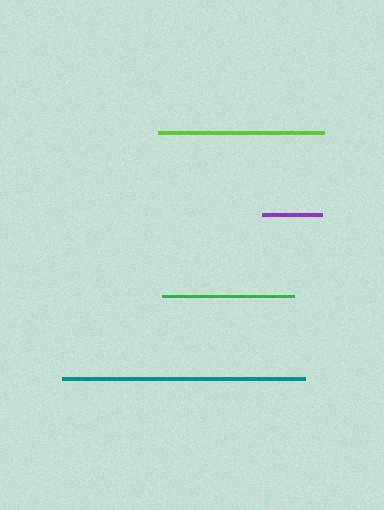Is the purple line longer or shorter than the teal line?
The teal line is longer than the purple line.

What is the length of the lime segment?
The lime segment is approximately 166 pixels long.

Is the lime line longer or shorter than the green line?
The lime line is longer than the green line.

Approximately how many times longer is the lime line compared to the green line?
The lime line is approximately 1.3 times the length of the green line.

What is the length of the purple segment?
The purple segment is approximately 60 pixels long.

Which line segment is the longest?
The teal line is the longest at approximately 244 pixels.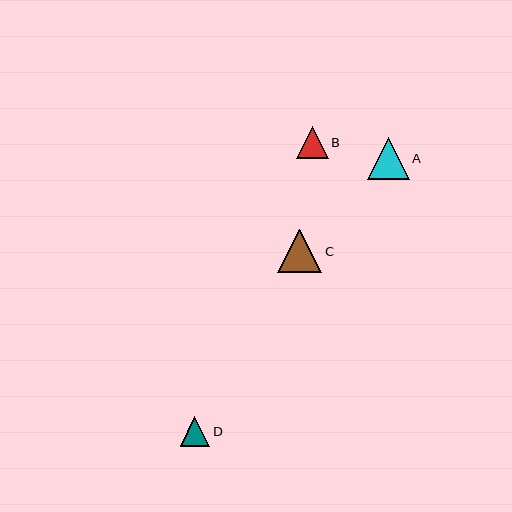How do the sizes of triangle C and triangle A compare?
Triangle C and triangle A are approximately the same size.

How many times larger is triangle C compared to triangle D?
Triangle C is approximately 1.5 times the size of triangle D.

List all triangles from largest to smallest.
From largest to smallest: C, A, B, D.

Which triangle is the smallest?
Triangle D is the smallest with a size of approximately 30 pixels.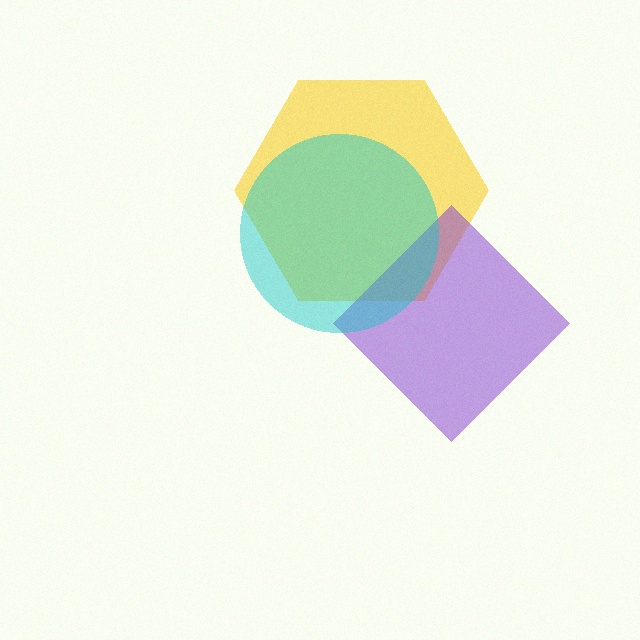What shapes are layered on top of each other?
The layered shapes are: a yellow hexagon, a purple diamond, a cyan circle.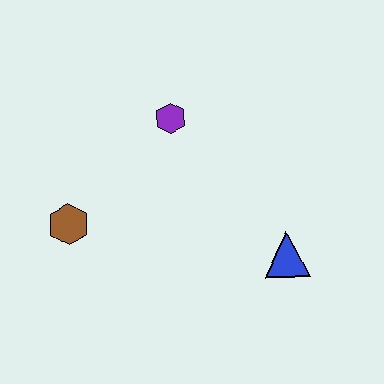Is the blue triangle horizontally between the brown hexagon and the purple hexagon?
No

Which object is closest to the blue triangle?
The purple hexagon is closest to the blue triangle.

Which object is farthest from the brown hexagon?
The blue triangle is farthest from the brown hexagon.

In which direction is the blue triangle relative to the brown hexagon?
The blue triangle is to the right of the brown hexagon.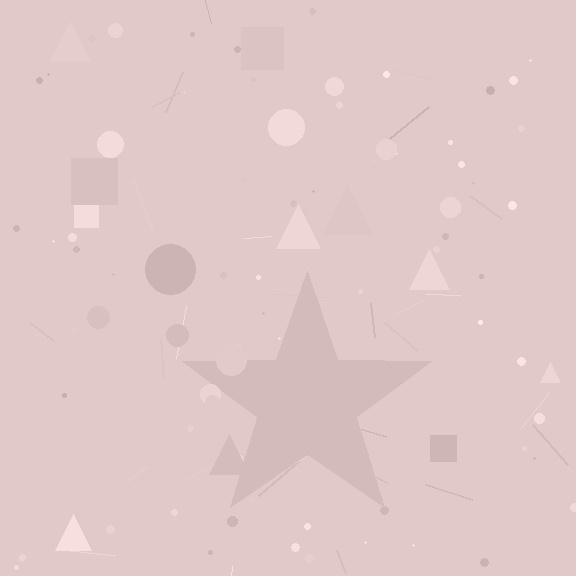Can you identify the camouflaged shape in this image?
The camouflaged shape is a star.